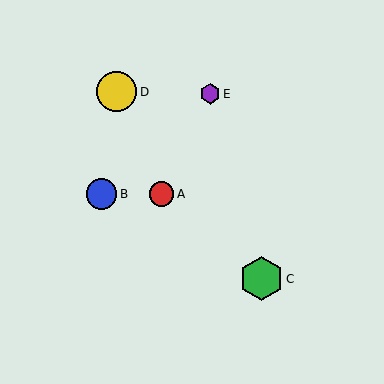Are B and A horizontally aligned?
Yes, both are at y≈194.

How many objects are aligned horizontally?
2 objects (A, B) are aligned horizontally.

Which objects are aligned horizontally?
Objects A, B are aligned horizontally.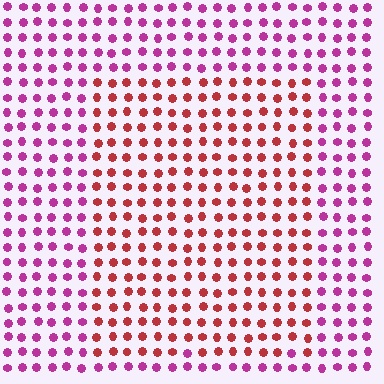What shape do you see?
I see a rectangle.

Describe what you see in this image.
The image is filled with small magenta elements in a uniform arrangement. A rectangle-shaped region is visible where the elements are tinted to a slightly different hue, forming a subtle color boundary.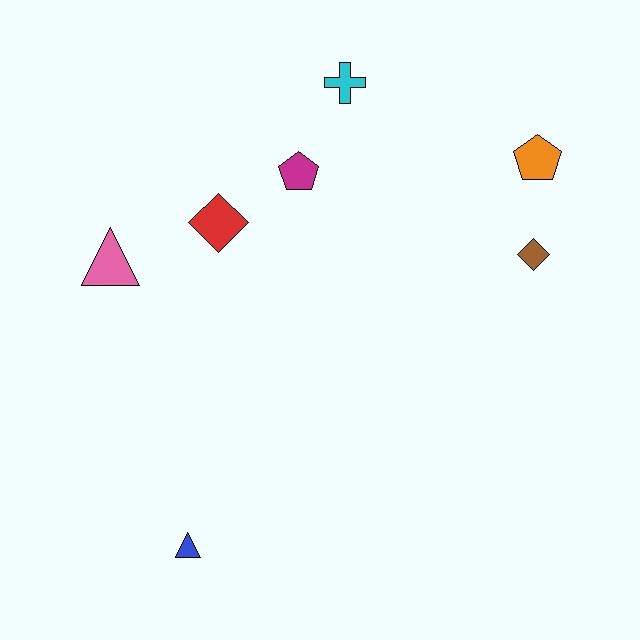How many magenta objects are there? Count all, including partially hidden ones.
There is 1 magenta object.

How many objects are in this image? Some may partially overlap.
There are 7 objects.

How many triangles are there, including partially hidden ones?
There are 2 triangles.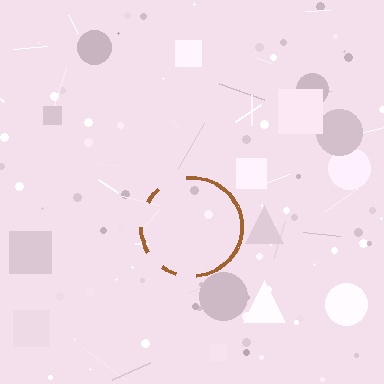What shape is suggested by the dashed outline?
The dashed outline suggests a circle.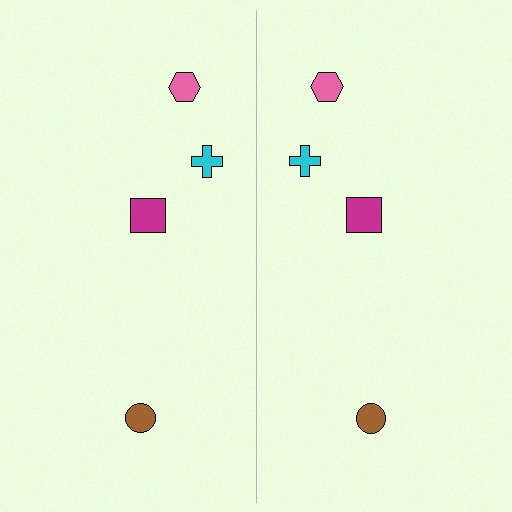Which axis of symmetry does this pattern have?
The pattern has a vertical axis of symmetry running through the center of the image.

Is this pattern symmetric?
Yes, this pattern has bilateral (reflection) symmetry.